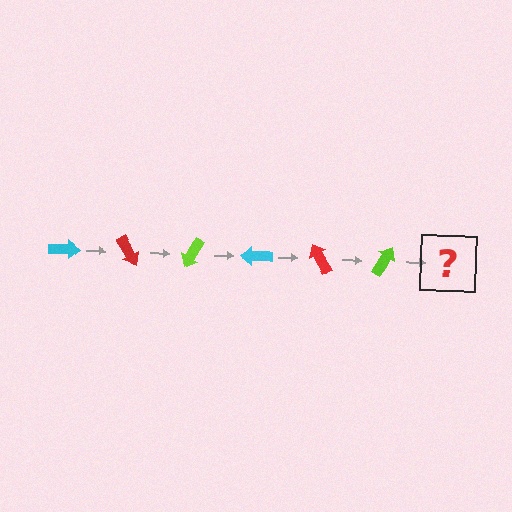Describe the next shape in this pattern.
It should be a cyan arrow, rotated 360 degrees from the start.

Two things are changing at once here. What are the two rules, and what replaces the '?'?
The two rules are that it rotates 60 degrees each step and the color cycles through cyan, red, and lime. The '?' should be a cyan arrow, rotated 360 degrees from the start.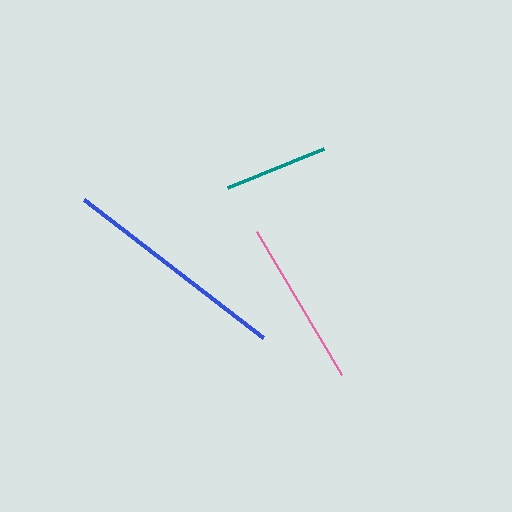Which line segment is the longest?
The blue line is the longest at approximately 226 pixels.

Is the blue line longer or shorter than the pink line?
The blue line is longer than the pink line.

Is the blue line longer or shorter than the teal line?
The blue line is longer than the teal line.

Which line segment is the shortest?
The teal line is the shortest at approximately 103 pixels.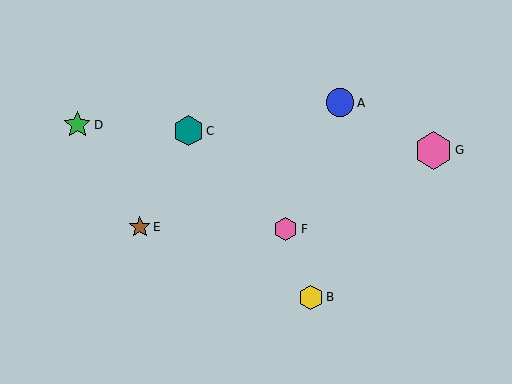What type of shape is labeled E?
Shape E is a brown star.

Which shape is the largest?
The pink hexagon (labeled G) is the largest.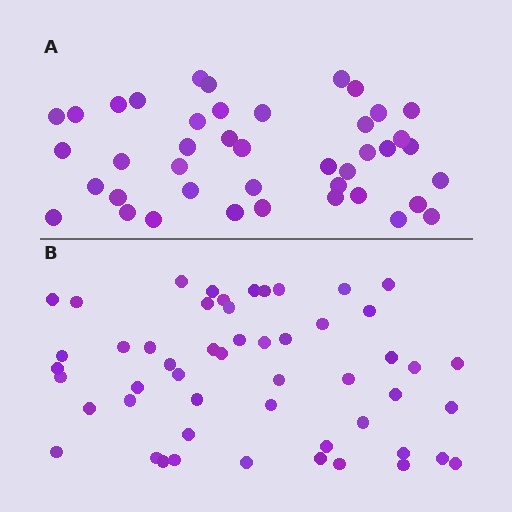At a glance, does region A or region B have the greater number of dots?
Region B (the bottom region) has more dots.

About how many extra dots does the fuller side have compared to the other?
Region B has roughly 10 or so more dots than region A.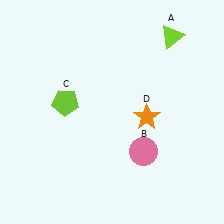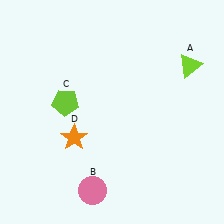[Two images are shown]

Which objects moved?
The objects that moved are: the lime triangle (A), the pink circle (B), the orange star (D).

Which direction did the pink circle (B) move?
The pink circle (B) moved left.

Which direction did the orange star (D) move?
The orange star (D) moved left.